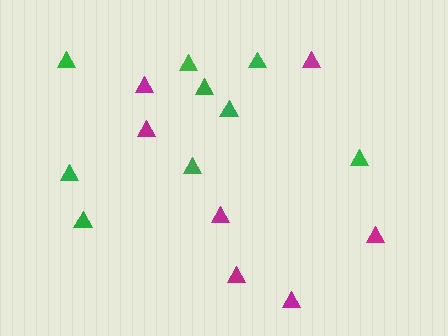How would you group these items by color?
There are 2 groups: one group of green triangles (9) and one group of magenta triangles (7).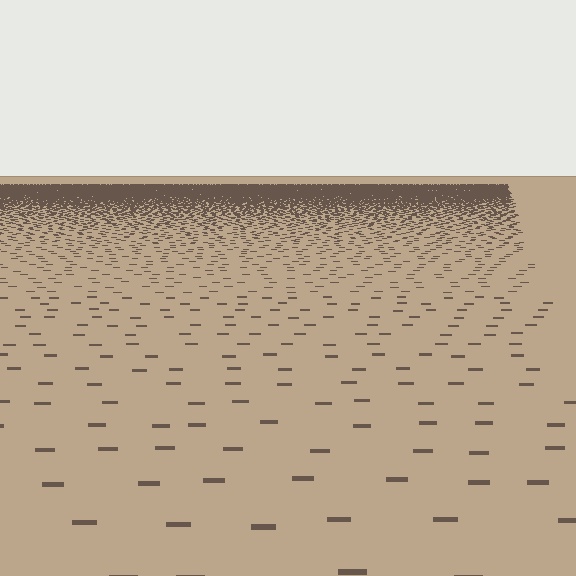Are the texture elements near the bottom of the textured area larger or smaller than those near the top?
Larger. Near the bottom, elements are closer to the viewer and appear at a bigger on-screen size.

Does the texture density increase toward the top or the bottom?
Density increases toward the top.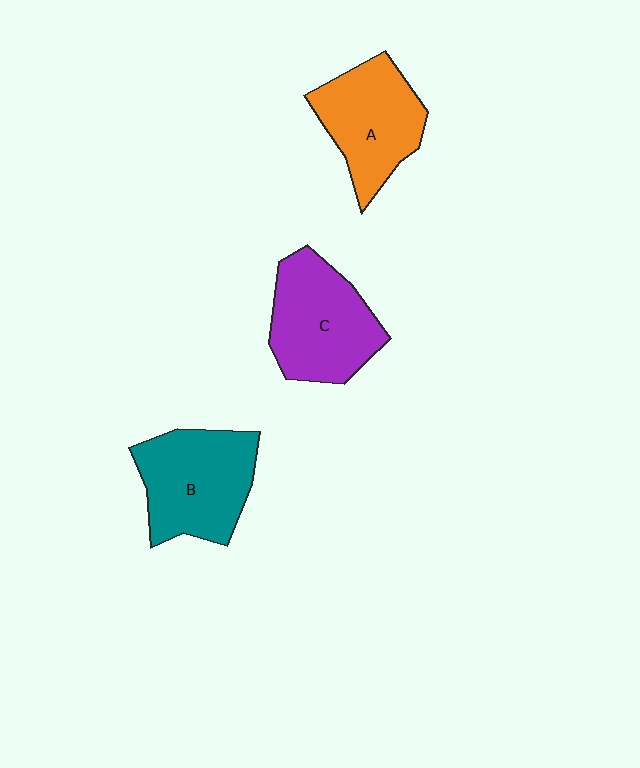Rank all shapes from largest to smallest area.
From largest to smallest: B (teal), C (purple), A (orange).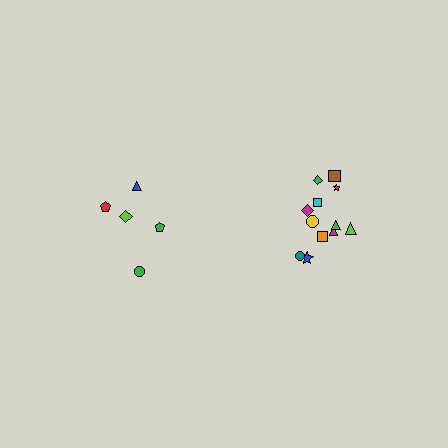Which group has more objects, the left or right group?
The right group.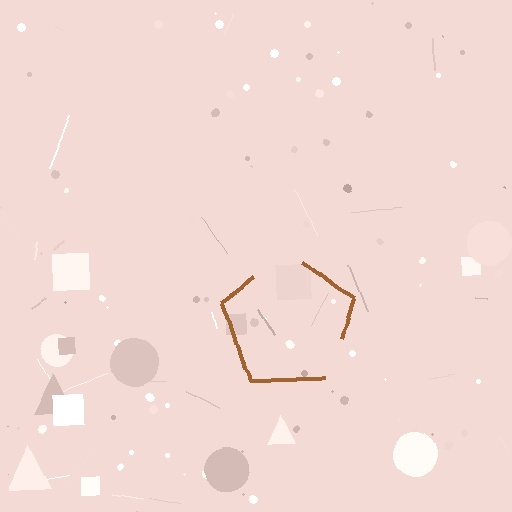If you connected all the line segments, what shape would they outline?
They would outline a pentagon.